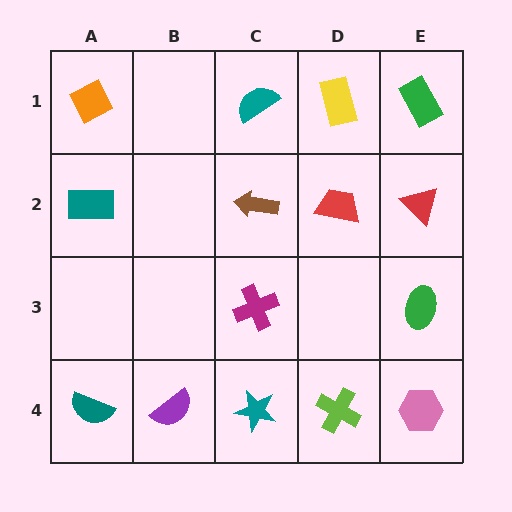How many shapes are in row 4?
5 shapes.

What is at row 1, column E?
A green rectangle.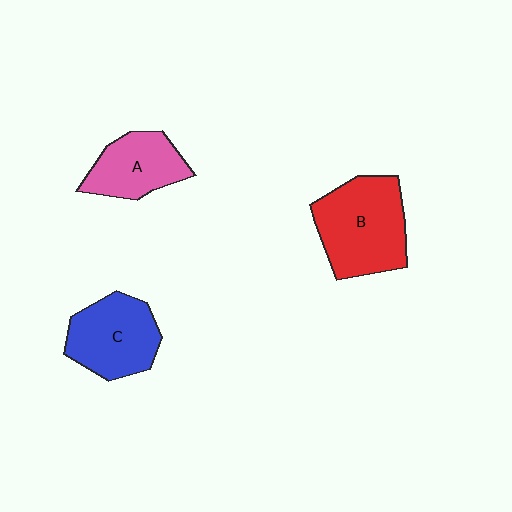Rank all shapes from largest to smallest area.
From largest to smallest: B (red), C (blue), A (pink).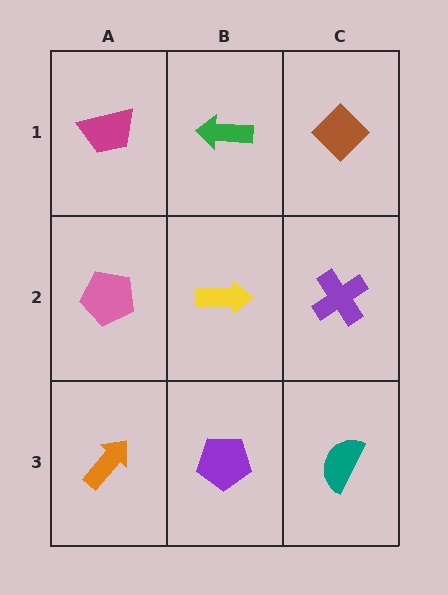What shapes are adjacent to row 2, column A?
A magenta trapezoid (row 1, column A), an orange arrow (row 3, column A), a yellow arrow (row 2, column B).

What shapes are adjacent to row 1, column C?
A purple cross (row 2, column C), a green arrow (row 1, column B).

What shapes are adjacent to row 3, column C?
A purple cross (row 2, column C), a purple pentagon (row 3, column B).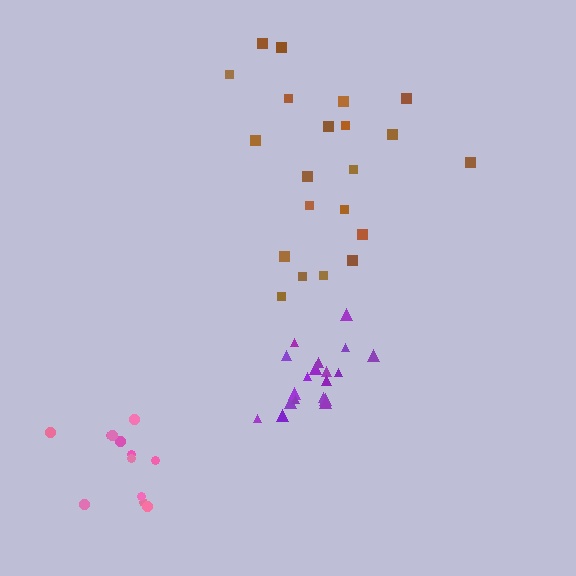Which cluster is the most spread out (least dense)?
Brown.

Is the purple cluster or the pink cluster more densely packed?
Purple.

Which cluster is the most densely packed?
Purple.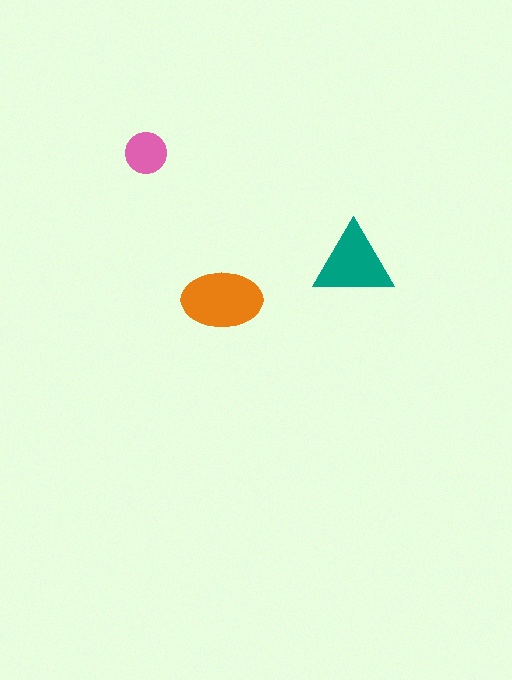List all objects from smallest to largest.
The pink circle, the teal triangle, the orange ellipse.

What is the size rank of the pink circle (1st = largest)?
3rd.